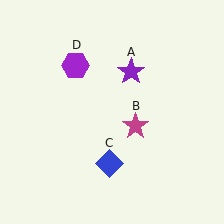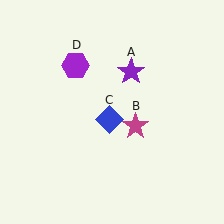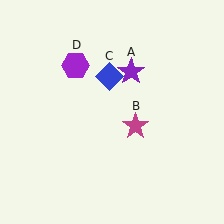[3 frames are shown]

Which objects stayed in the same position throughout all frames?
Purple star (object A) and magenta star (object B) and purple hexagon (object D) remained stationary.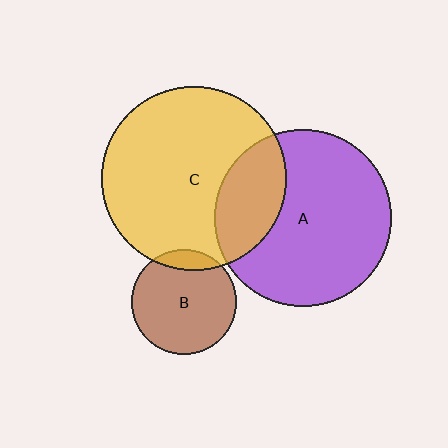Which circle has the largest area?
Circle C (yellow).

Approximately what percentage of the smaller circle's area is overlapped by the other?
Approximately 25%.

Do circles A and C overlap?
Yes.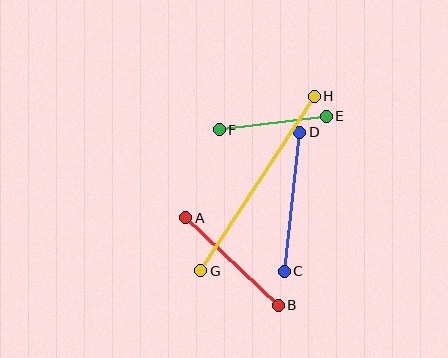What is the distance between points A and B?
The distance is approximately 128 pixels.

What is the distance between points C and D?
The distance is approximately 140 pixels.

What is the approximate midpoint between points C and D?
The midpoint is at approximately (292, 202) pixels.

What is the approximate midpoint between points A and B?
The midpoint is at approximately (232, 261) pixels.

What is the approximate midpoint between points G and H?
The midpoint is at approximately (257, 183) pixels.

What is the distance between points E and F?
The distance is approximately 108 pixels.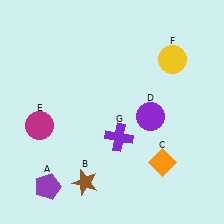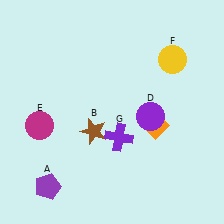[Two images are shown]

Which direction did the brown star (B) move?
The brown star (B) moved up.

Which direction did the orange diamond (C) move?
The orange diamond (C) moved up.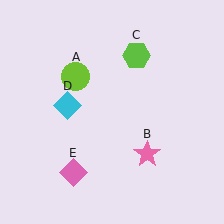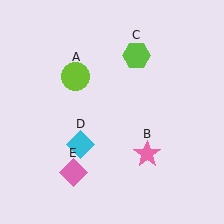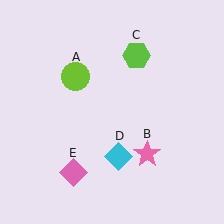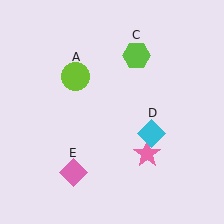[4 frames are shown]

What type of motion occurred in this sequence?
The cyan diamond (object D) rotated counterclockwise around the center of the scene.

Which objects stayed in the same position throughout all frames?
Lime circle (object A) and pink star (object B) and lime hexagon (object C) and pink diamond (object E) remained stationary.